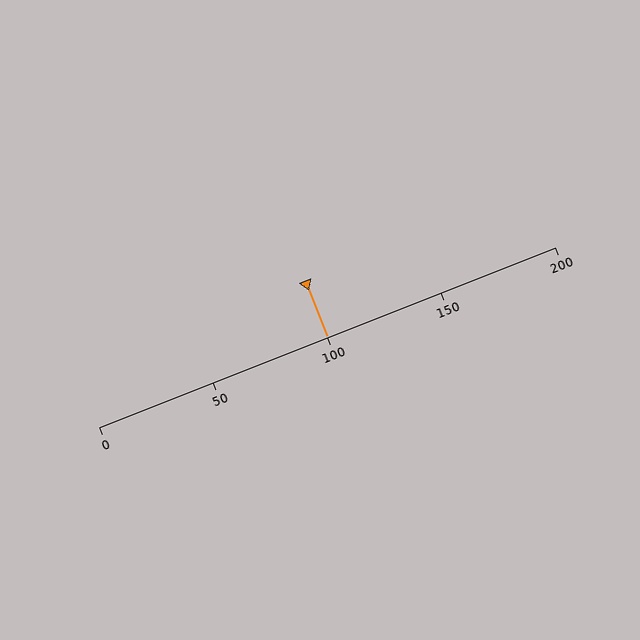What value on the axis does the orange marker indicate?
The marker indicates approximately 100.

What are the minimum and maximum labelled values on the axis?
The axis runs from 0 to 200.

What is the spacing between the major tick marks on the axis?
The major ticks are spaced 50 apart.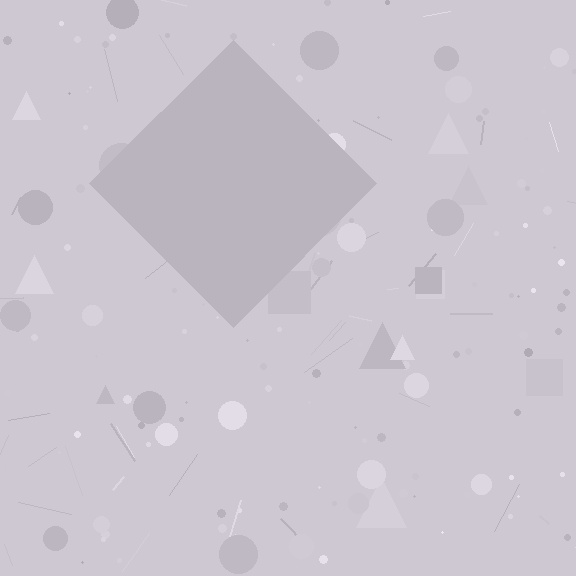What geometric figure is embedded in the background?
A diamond is embedded in the background.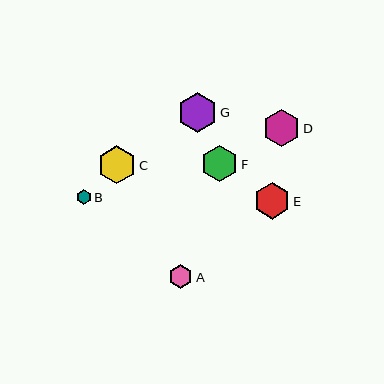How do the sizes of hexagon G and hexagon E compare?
Hexagon G and hexagon E are approximately the same size.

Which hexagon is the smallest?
Hexagon B is the smallest with a size of approximately 15 pixels.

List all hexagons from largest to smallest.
From largest to smallest: G, C, D, E, F, A, B.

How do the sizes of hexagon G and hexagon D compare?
Hexagon G and hexagon D are approximately the same size.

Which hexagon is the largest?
Hexagon G is the largest with a size of approximately 39 pixels.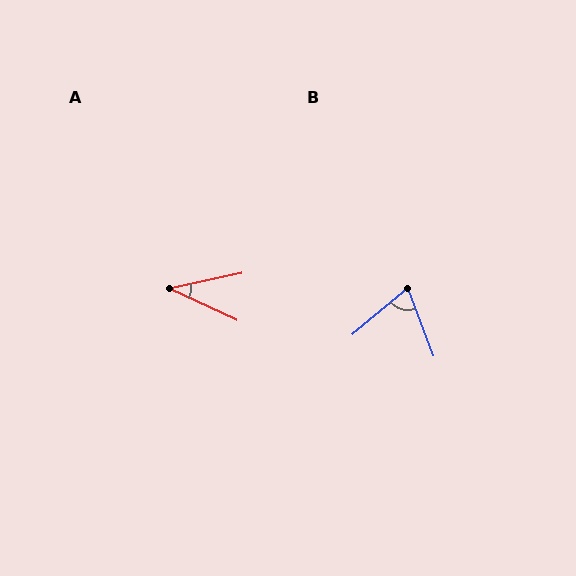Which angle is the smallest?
A, at approximately 38 degrees.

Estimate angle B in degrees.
Approximately 70 degrees.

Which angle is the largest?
B, at approximately 70 degrees.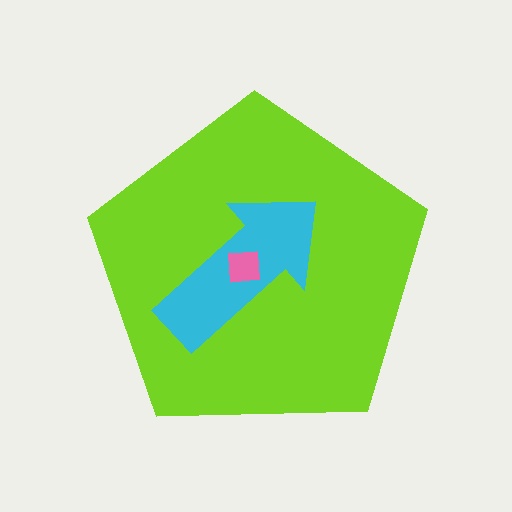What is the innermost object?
The pink square.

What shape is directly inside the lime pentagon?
The cyan arrow.